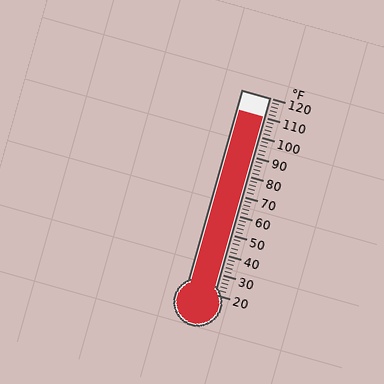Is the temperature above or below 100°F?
The temperature is above 100°F.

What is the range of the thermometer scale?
The thermometer scale ranges from 20°F to 120°F.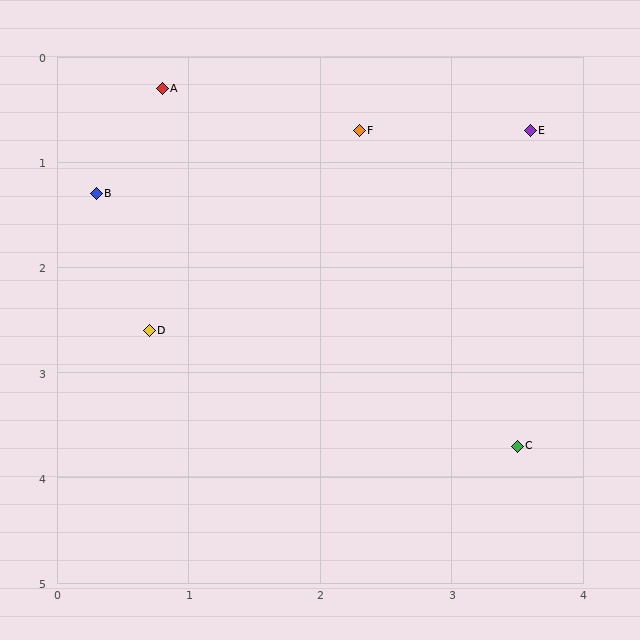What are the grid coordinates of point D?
Point D is at approximately (0.7, 2.6).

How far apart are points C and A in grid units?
Points C and A are about 4.3 grid units apart.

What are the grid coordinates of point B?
Point B is at approximately (0.3, 1.3).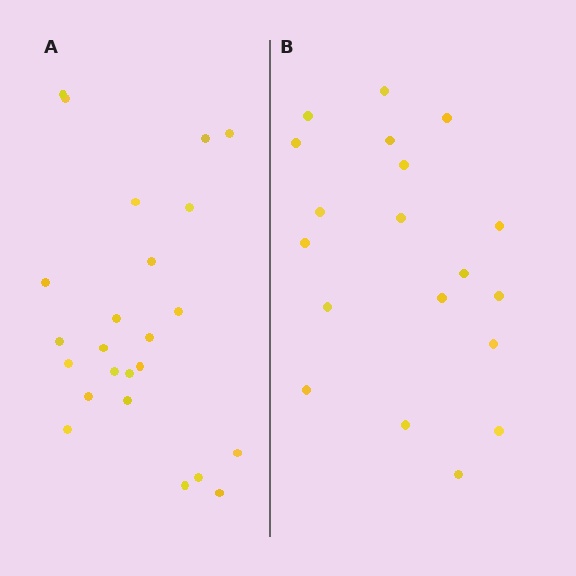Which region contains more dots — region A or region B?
Region A (the left region) has more dots.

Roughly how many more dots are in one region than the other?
Region A has about 5 more dots than region B.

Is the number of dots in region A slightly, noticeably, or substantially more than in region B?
Region A has noticeably more, but not dramatically so. The ratio is roughly 1.3 to 1.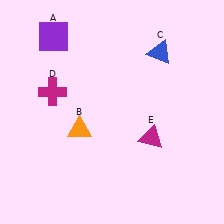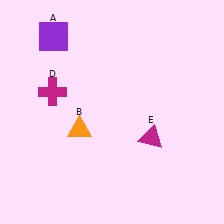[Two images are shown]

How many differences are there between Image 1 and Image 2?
There is 1 difference between the two images.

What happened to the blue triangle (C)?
The blue triangle (C) was removed in Image 2. It was in the top-right area of Image 1.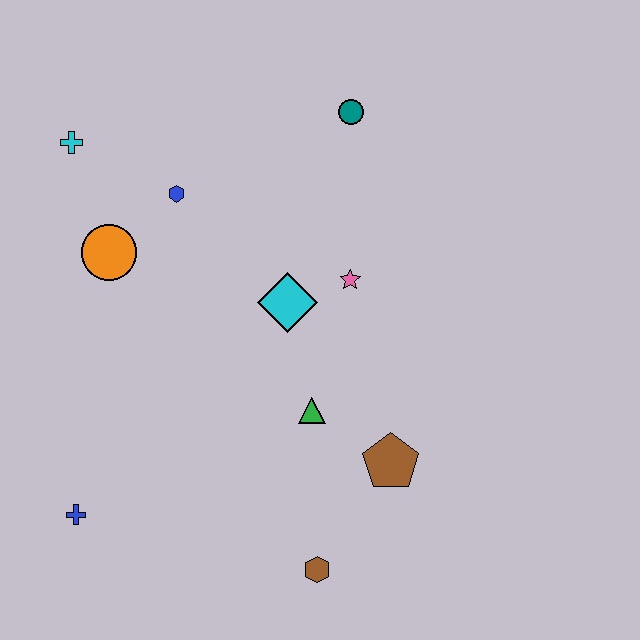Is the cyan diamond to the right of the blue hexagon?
Yes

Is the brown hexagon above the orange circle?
No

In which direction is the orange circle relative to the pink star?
The orange circle is to the left of the pink star.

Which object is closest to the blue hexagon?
The orange circle is closest to the blue hexagon.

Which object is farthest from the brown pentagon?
The cyan cross is farthest from the brown pentagon.